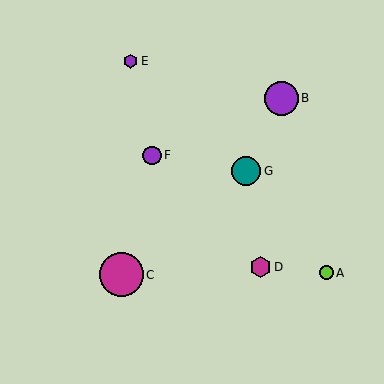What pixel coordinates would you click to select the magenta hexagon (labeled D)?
Click at (261, 267) to select the magenta hexagon D.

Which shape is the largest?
The magenta circle (labeled C) is the largest.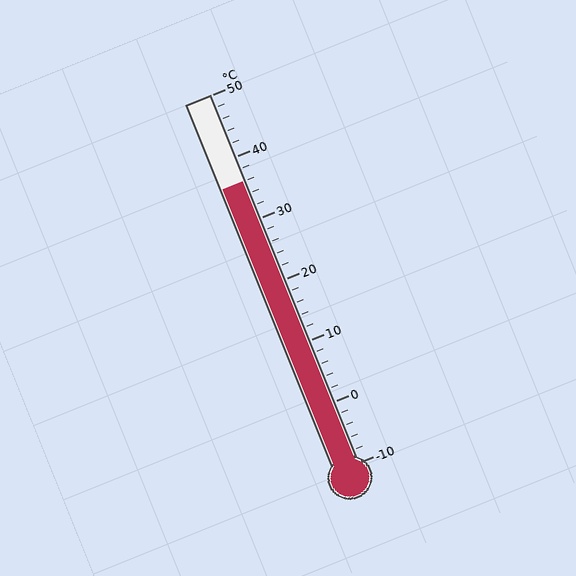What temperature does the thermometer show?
The thermometer shows approximately 36°C.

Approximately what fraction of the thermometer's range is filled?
The thermometer is filled to approximately 75% of its range.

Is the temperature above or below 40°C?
The temperature is below 40°C.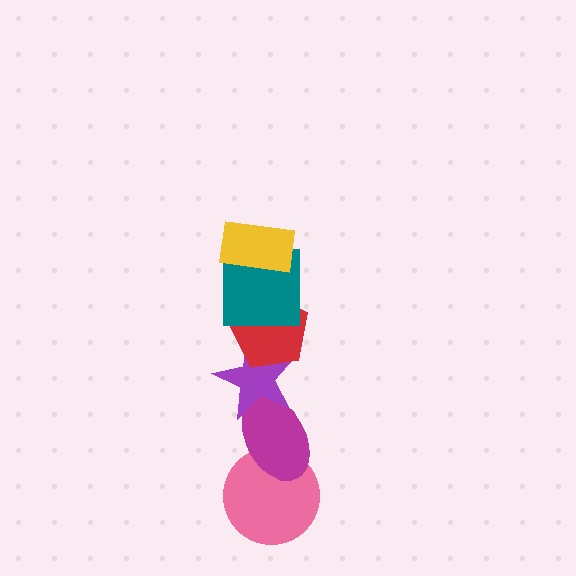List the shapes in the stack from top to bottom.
From top to bottom: the yellow rectangle, the teal square, the red pentagon, the purple star, the magenta ellipse, the pink circle.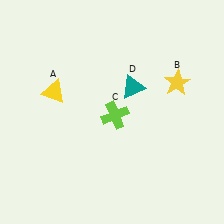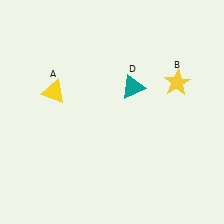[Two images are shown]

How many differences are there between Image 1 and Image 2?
There is 1 difference between the two images.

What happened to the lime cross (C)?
The lime cross (C) was removed in Image 2. It was in the bottom-right area of Image 1.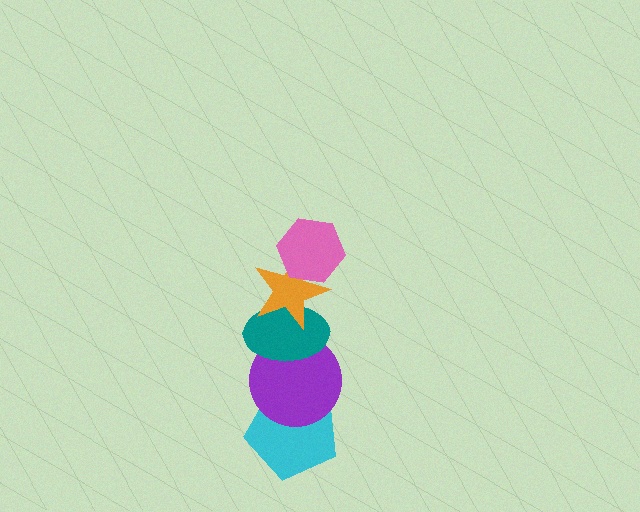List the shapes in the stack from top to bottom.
From top to bottom: the pink hexagon, the orange star, the teal ellipse, the purple circle, the cyan pentagon.